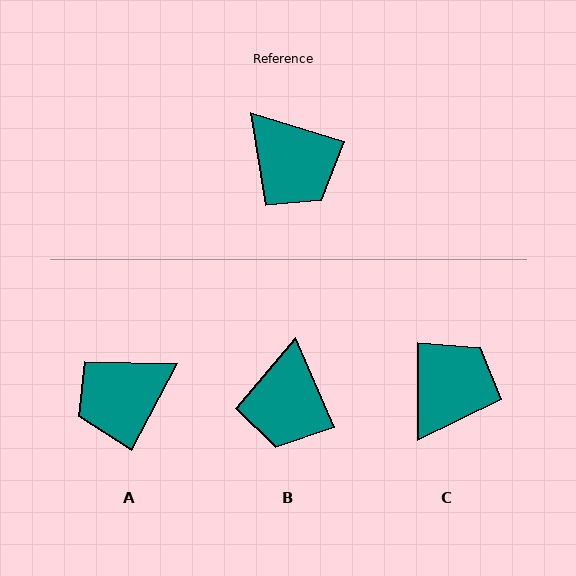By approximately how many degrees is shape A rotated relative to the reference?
Approximately 101 degrees clockwise.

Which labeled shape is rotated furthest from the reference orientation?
C, about 107 degrees away.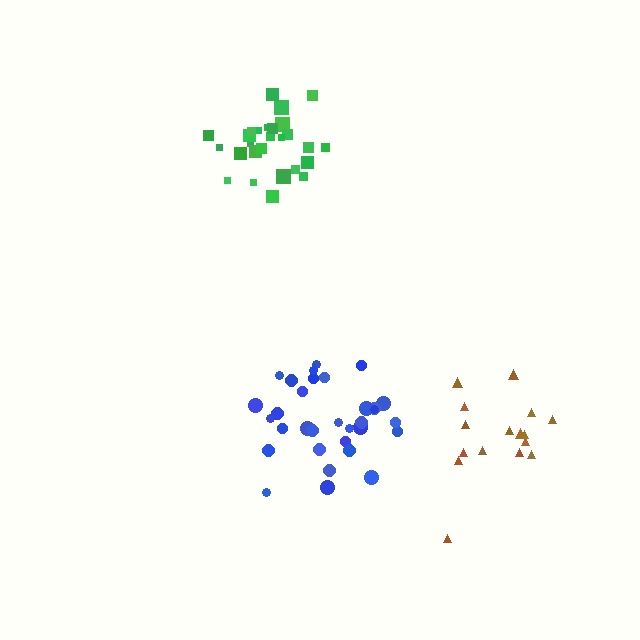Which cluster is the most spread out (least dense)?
Brown.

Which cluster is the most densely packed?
Green.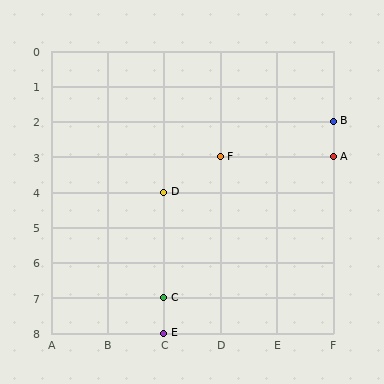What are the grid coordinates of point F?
Point F is at grid coordinates (D, 3).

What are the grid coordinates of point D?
Point D is at grid coordinates (C, 4).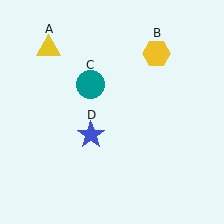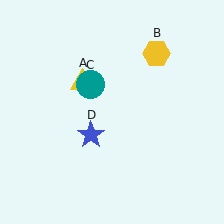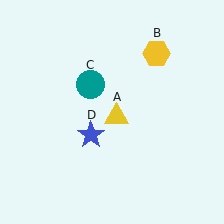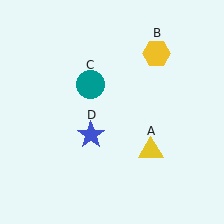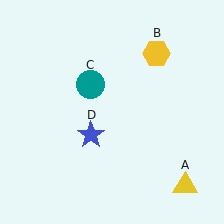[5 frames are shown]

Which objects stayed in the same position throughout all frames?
Yellow hexagon (object B) and teal circle (object C) and blue star (object D) remained stationary.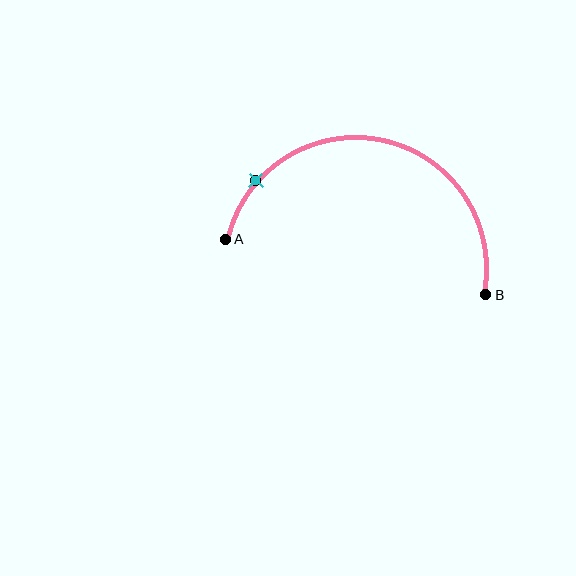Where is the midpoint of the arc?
The arc midpoint is the point on the curve farthest from the straight line joining A and B. It sits above that line.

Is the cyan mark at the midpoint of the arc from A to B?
No. The cyan mark lies on the arc but is closer to endpoint A. The arc midpoint would be at the point on the curve equidistant along the arc from both A and B.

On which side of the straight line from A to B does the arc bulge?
The arc bulges above the straight line connecting A and B.